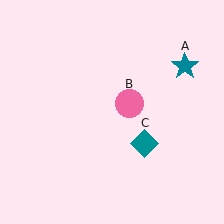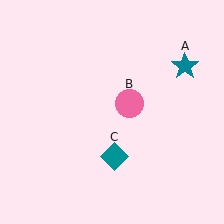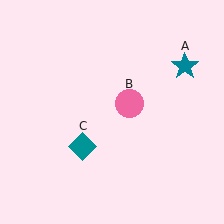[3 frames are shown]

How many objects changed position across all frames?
1 object changed position: teal diamond (object C).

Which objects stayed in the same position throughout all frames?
Teal star (object A) and pink circle (object B) remained stationary.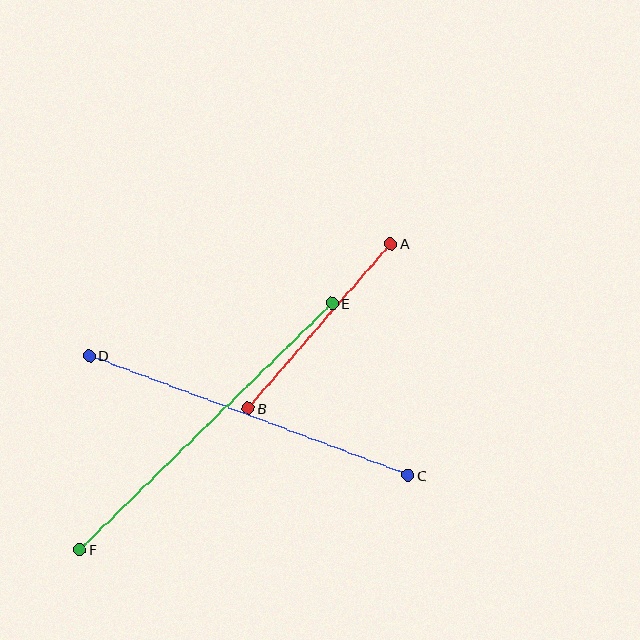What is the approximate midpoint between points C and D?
The midpoint is at approximately (249, 415) pixels.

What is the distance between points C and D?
The distance is approximately 341 pixels.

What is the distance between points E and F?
The distance is approximately 353 pixels.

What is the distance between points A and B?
The distance is approximately 218 pixels.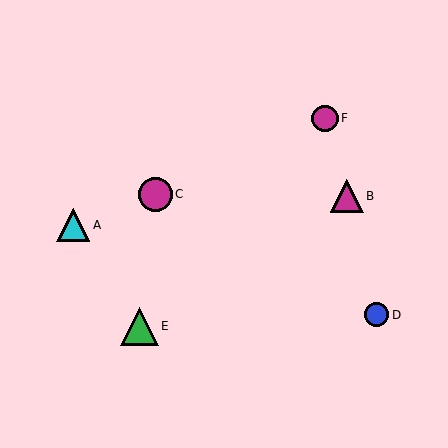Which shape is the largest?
The green triangle (labeled E) is the largest.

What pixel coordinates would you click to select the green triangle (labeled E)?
Click at (139, 326) to select the green triangle E.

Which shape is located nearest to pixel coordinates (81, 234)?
The cyan triangle (labeled A) at (73, 225) is nearest to that location.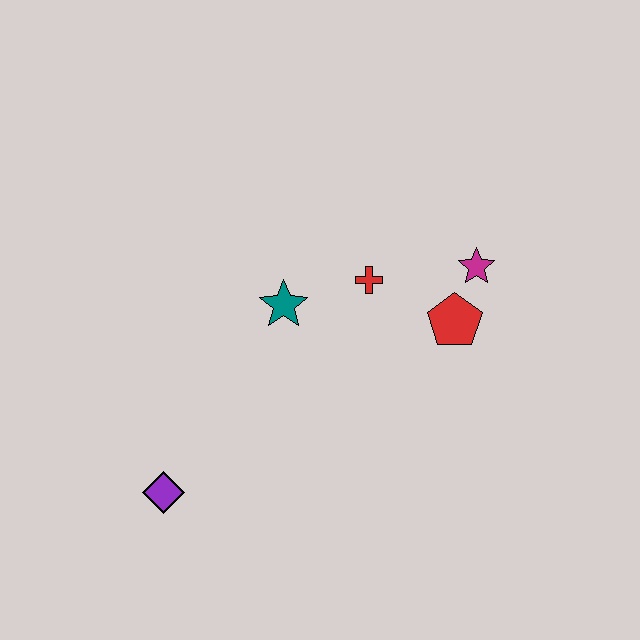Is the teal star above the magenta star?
No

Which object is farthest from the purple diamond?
The magenta star is farthest from the purple diamond.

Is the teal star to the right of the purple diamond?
Yes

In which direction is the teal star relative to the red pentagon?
The teal star is to the left of the red pentagon.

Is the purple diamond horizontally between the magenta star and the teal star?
No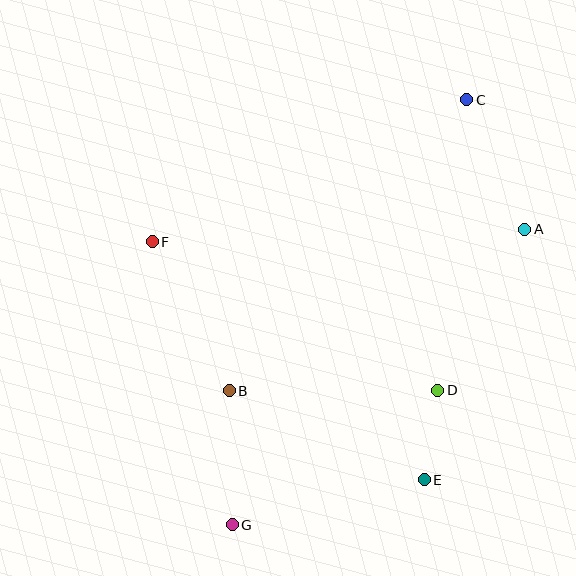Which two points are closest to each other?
Points D and E are closest to each other.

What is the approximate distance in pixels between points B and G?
The distance between B and G is approximately 134 pixels.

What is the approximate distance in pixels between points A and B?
The distance between A and B is approximately 337 pixels.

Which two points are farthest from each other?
Points C and G are farthest from each other.